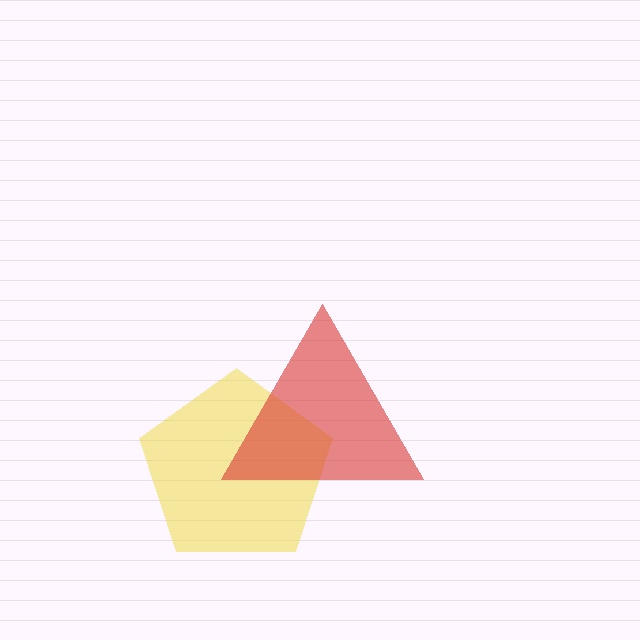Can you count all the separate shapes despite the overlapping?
Yes, there are 2 separate shapes.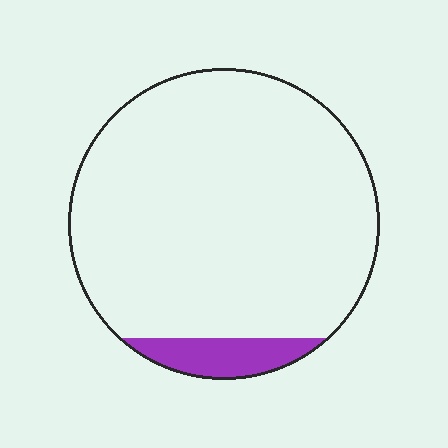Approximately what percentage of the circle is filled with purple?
Approximately 10%.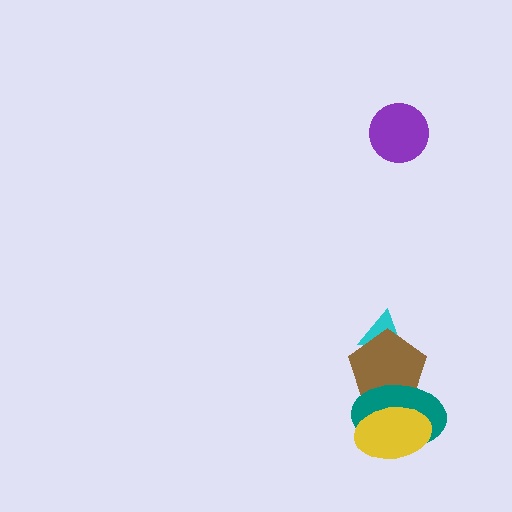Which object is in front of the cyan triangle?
The brown pentagon is in front of the cyan triangle.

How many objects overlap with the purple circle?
0 objects overlap with the purple circle.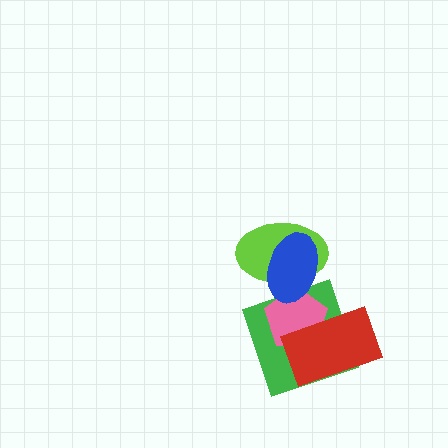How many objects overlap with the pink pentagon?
4 objects overlap with the pink pentagon.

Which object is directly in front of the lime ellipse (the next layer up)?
The pink pentagon is directly in front of the lime ellipse.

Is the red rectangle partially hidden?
No, no other shape covers it.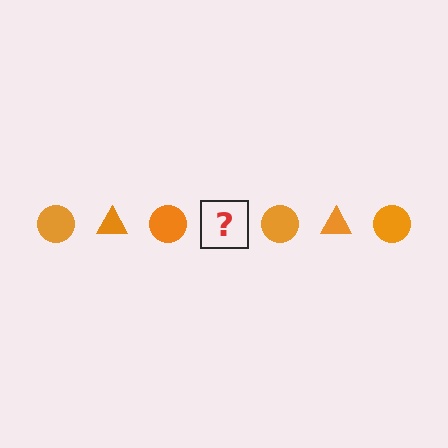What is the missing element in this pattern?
The missing element is an orange triangle.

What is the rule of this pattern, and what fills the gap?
The rule is that the pattern cycles through circle, triangle shapes in orange. The gap should be filled with an orange triangle.